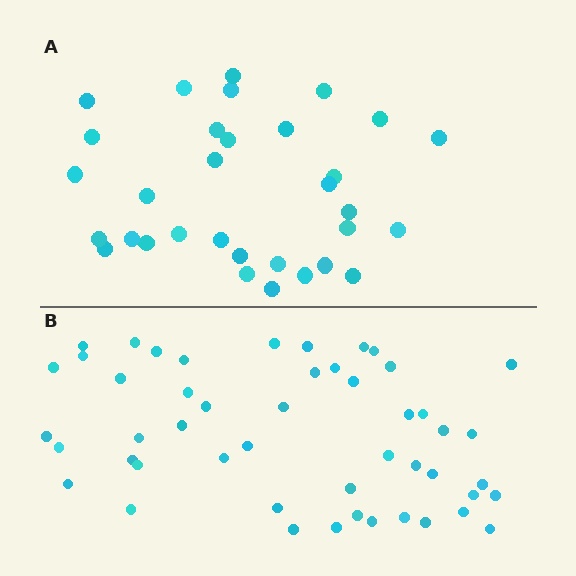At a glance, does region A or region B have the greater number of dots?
Region B (the bottom region) has more dots.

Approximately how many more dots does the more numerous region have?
Region B has approximately 15 more dots than region A.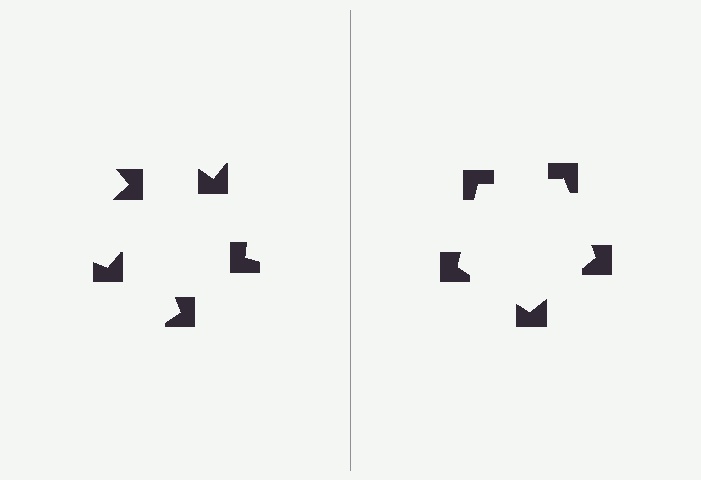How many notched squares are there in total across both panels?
10 — 5 on each side.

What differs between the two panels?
The notched squares are positioned identically on both sides; only the wedge orientations differ. On the right they align to a pentagon; on the left they are misaligned.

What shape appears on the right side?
An illusory pentagon.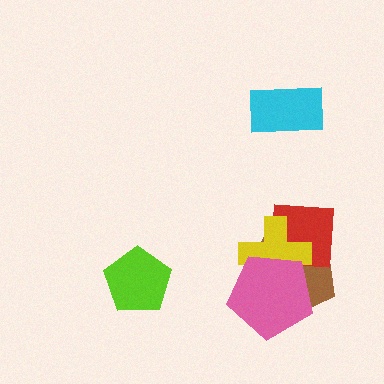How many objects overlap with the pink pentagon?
3 objects overlap with the pink pentagon.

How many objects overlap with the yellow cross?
3 objects overlap with the yellow cross.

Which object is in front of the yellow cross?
The pink pentagon is in front of the yellow cross.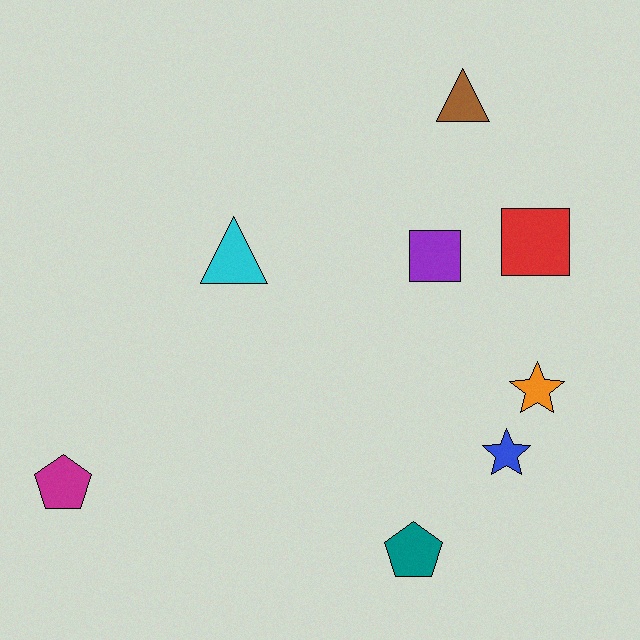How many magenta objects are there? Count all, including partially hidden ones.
There is 1 magenta object.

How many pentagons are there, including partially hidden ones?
There are 2 pentagons.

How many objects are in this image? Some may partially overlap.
There are 8 objects.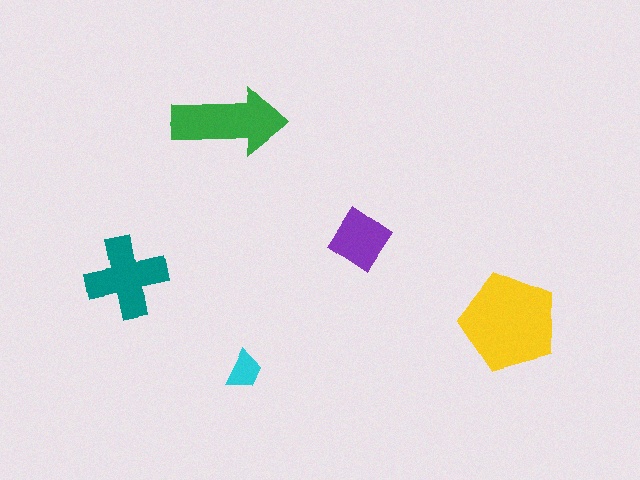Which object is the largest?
The yellow pentagon.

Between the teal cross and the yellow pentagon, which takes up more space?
The yellow pentagon.